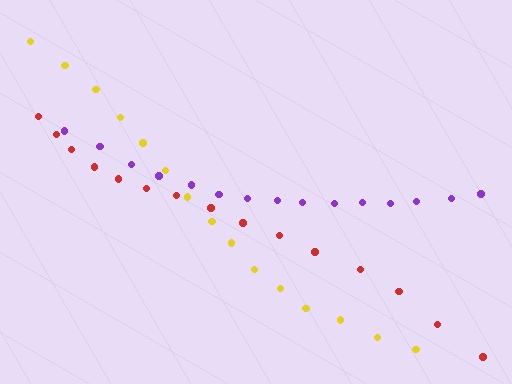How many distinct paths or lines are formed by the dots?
There are 3 distinct paths.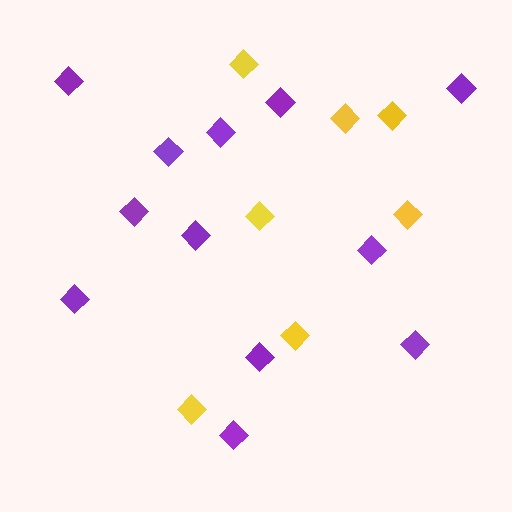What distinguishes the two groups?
There are 2 groups: one group of purple diamonds (12) and one group of yellow diamonds (7).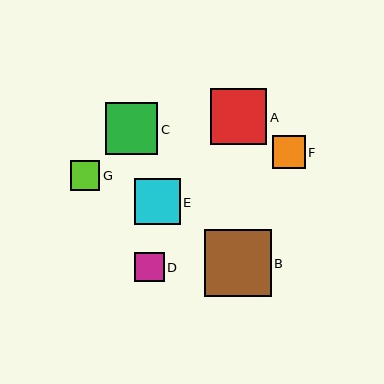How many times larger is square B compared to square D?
Square B is approximately 2.3 times the size of square D.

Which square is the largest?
Square B is the largest with a size of approximately 67 pixels.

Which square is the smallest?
Square D is the smallest with a size of approximately 29 pixels.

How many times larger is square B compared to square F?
Square B is approximately 2.0 times the size of square F.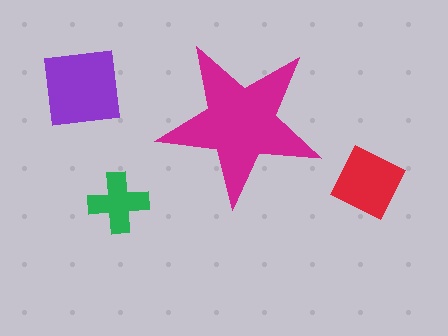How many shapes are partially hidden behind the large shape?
0 shapes are partially hidden.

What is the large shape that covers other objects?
A magenta star.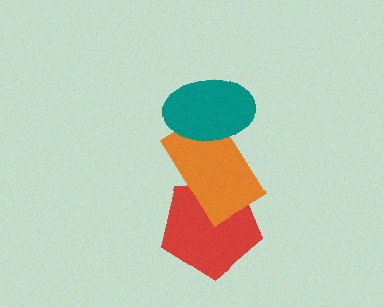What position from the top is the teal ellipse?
The teal ellipse is 1st from the top.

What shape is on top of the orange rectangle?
The teal ellipse is on top of the orange rectangle.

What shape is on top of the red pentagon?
The orange rectangle is on top of the red pentagon.